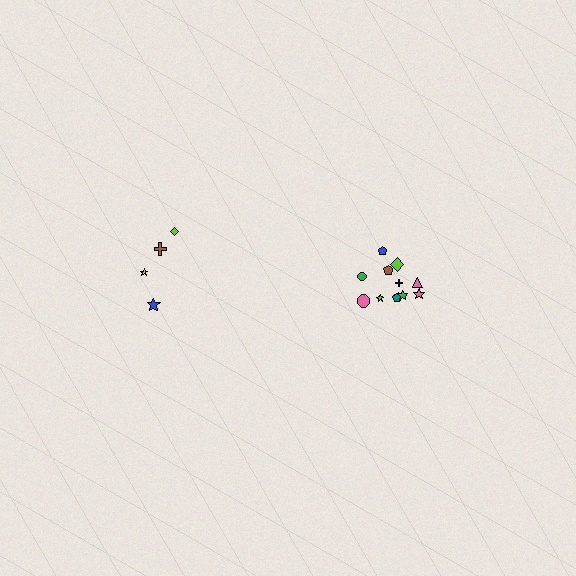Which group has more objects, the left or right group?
The right group.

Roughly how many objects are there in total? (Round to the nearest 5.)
Roughly 15 objects in total.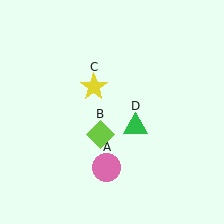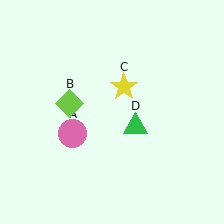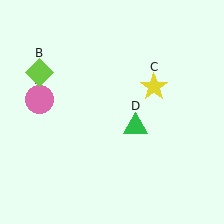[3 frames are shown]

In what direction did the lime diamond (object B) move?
The lime diamond (object B) moved up and to the left.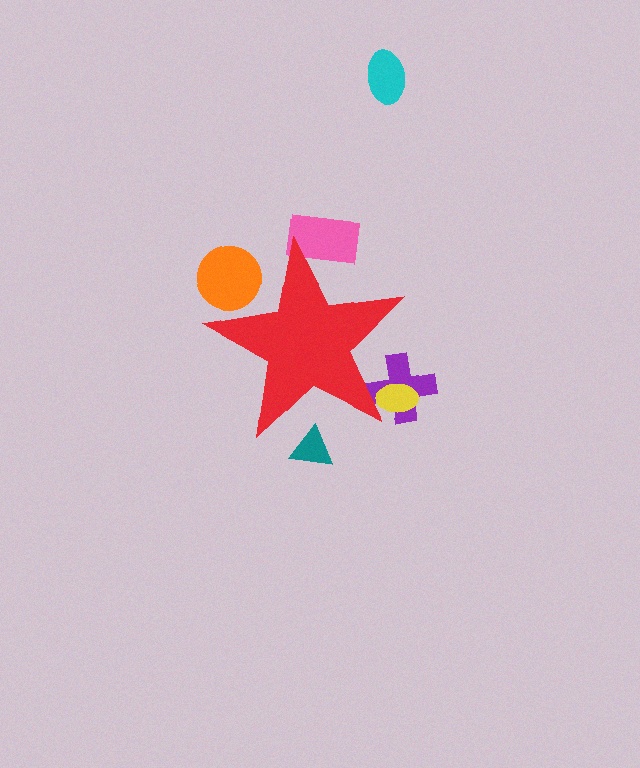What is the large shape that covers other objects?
A red star.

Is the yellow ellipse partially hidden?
Yes, the yellow ellipse is partially hidden behind the red star.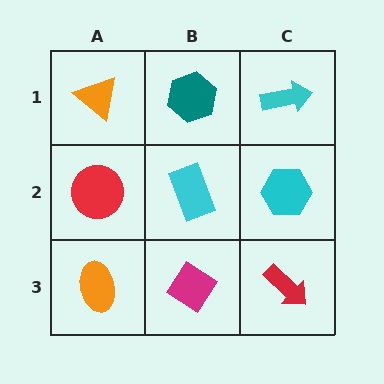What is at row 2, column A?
A red circle.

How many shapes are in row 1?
3 shapes.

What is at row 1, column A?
An orange triangle.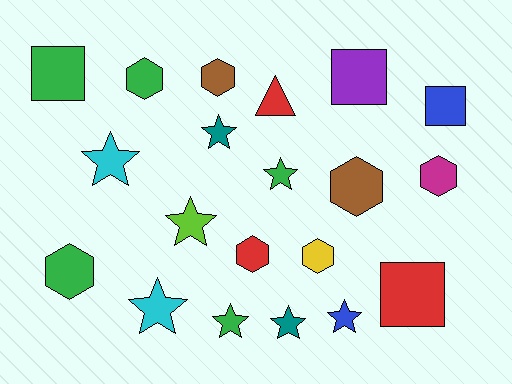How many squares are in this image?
There are 4 squares.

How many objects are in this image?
There are 20 objects.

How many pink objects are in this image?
There are no pink objects.